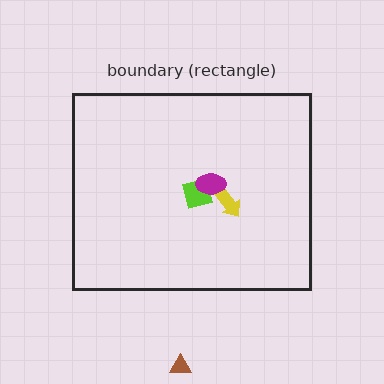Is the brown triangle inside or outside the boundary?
Outside.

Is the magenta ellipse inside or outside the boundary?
Inside.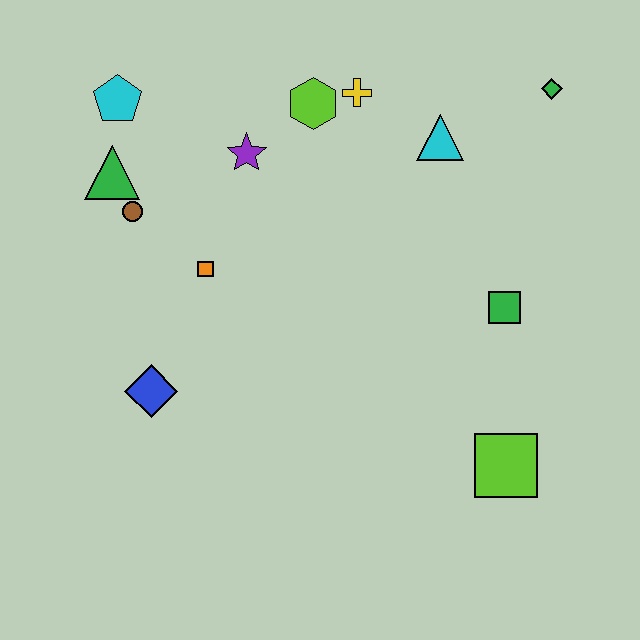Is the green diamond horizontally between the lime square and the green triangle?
No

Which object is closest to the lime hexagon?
The yellow cross is closest to the lime hexagon.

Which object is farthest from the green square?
The cyan pentagon is farthest from the green square.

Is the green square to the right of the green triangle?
Yes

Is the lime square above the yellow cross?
No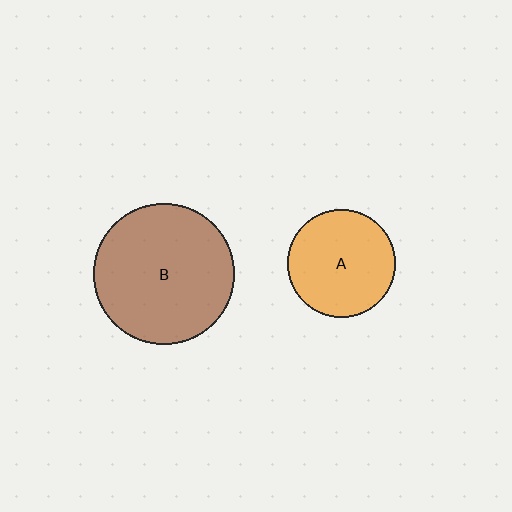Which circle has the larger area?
Circle B (brown).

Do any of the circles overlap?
No, none of the circles overlap.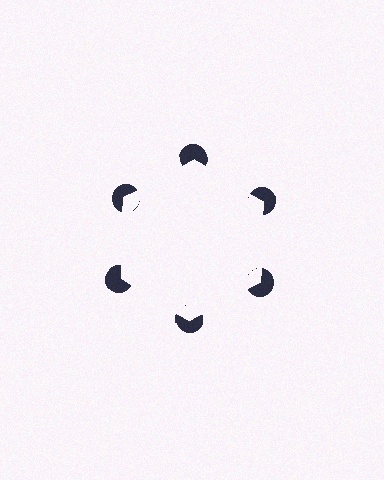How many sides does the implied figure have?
6 sides.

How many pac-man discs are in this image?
There are 6 — one at each vertex of the illusory hexagon.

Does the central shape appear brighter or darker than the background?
It typically appears slightly brighter than the background, even though no actual brightness change is drawn.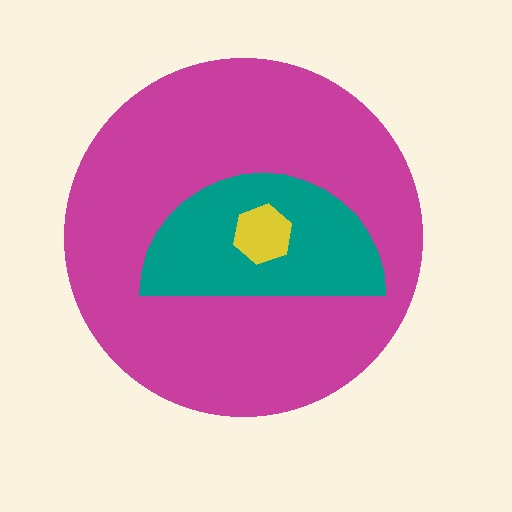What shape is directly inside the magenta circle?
The teal semicircle.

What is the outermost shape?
The magenta circle.